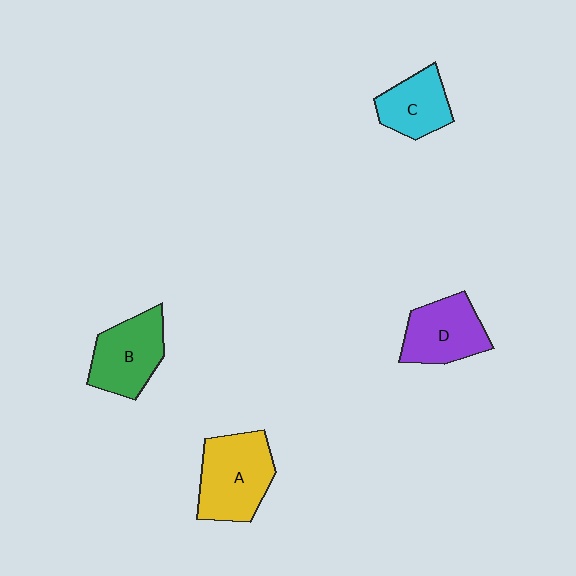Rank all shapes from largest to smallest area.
From largest to smallest: A (yellow), B (green), D (purple), C (cyan).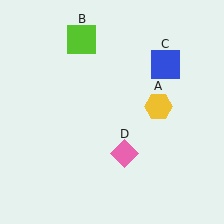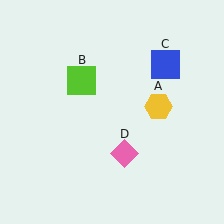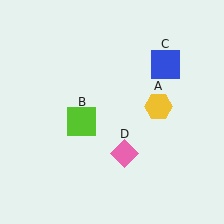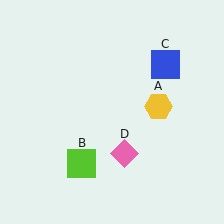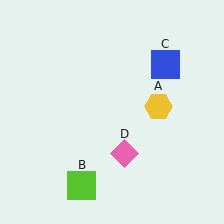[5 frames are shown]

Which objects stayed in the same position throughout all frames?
Yellow hexagon (object A) and blue square (object C) and pink diamond (object D) remained stationary.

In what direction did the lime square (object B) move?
The lime square (object B) moved down.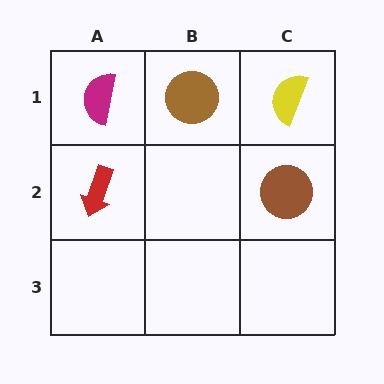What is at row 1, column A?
A magenta semicircle.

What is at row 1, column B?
A brown circle.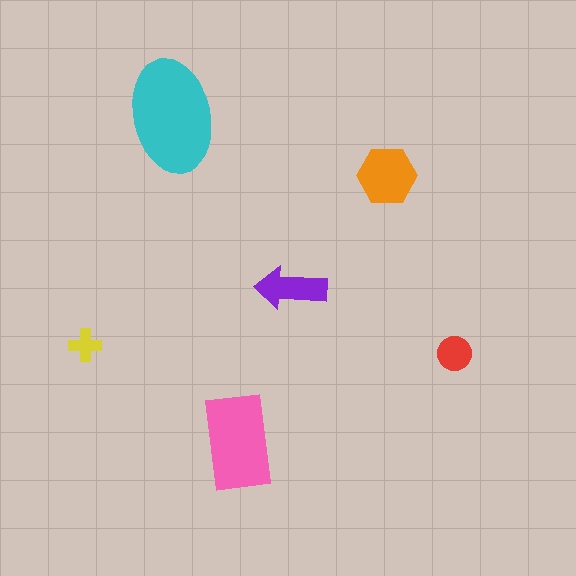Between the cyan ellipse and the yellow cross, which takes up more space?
The cyan ellipse.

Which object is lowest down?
The pink rectangle is bottommost.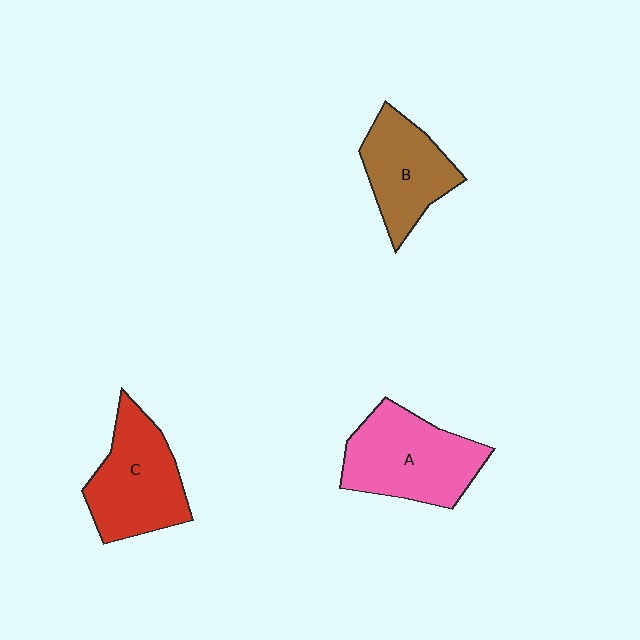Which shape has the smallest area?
Shape B (brown).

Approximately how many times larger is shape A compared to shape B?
Approximately 1.3 times.